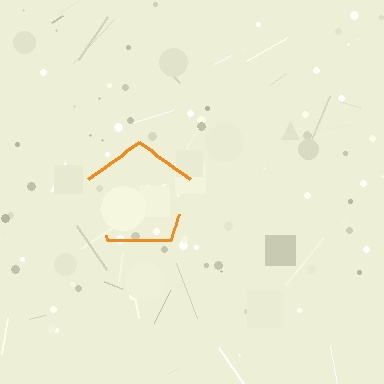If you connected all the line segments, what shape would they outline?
They would outline a pentagon.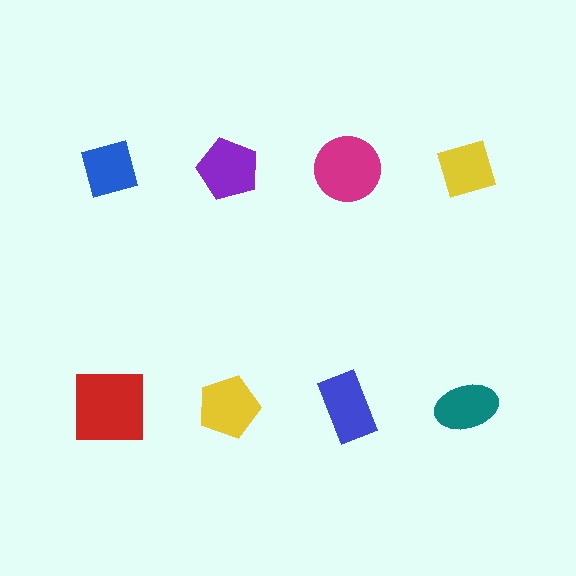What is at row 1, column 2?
A purple pentagon.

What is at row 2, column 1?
A red square.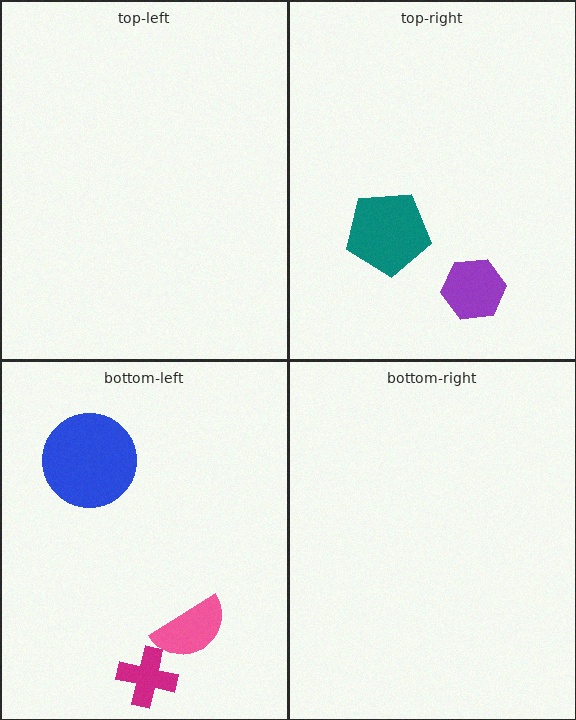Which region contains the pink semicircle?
The bottom-left region.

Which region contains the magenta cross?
The bottom-left region.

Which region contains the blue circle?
The bottom-left region.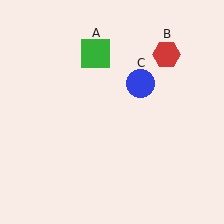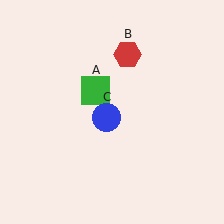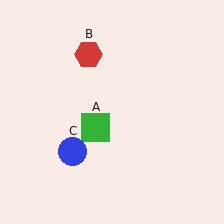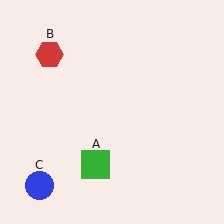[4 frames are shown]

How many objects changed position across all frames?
3 objects changed position: green square (object A), red hexagon (object B), blue circle (object C).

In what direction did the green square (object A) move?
The green square (object A) moved down.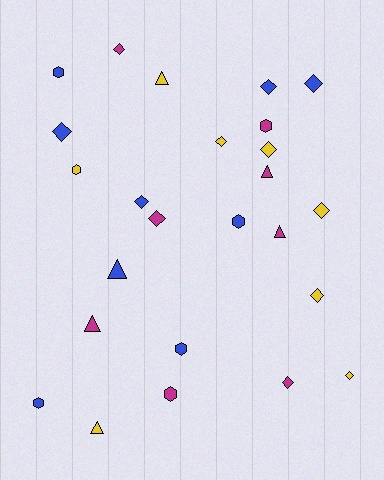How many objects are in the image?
There are 25 objects.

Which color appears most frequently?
Blue, with 9 objects.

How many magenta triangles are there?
There are 3 magenta triangles.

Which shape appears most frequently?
Diamond, with 12 objects.